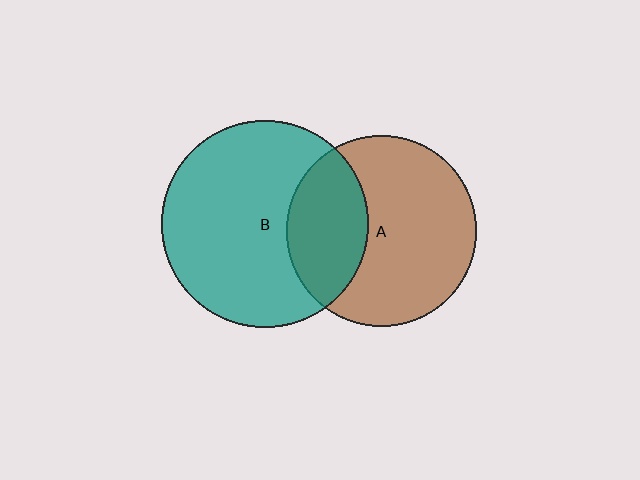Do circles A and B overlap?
Yes.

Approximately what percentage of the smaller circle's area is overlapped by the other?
Approximately 35%.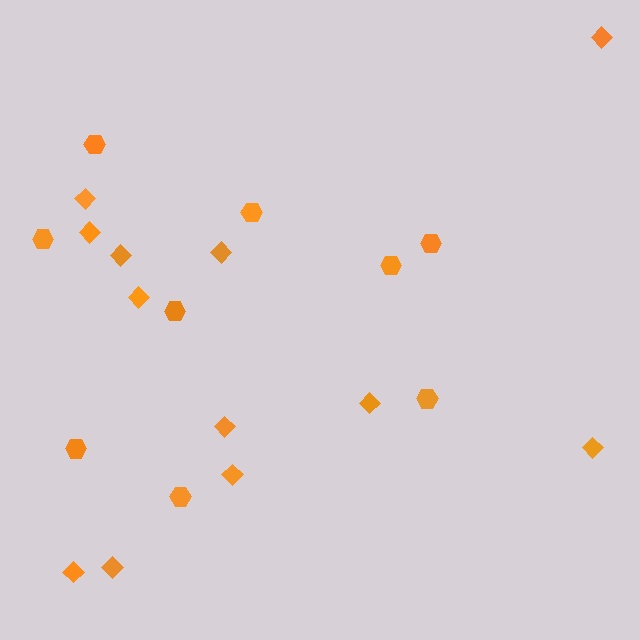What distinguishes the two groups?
There are 2 groups: one group of hexagons (9) and one group of diamonds (12).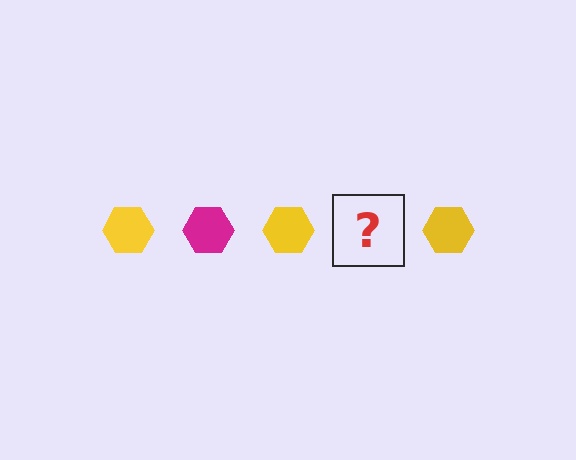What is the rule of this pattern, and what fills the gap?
The rule is that the pattern cycles through yellow, magenta hexagons. The gap should be filled with a magenta hexagon.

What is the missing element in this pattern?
The missing element is a magenta hexagon.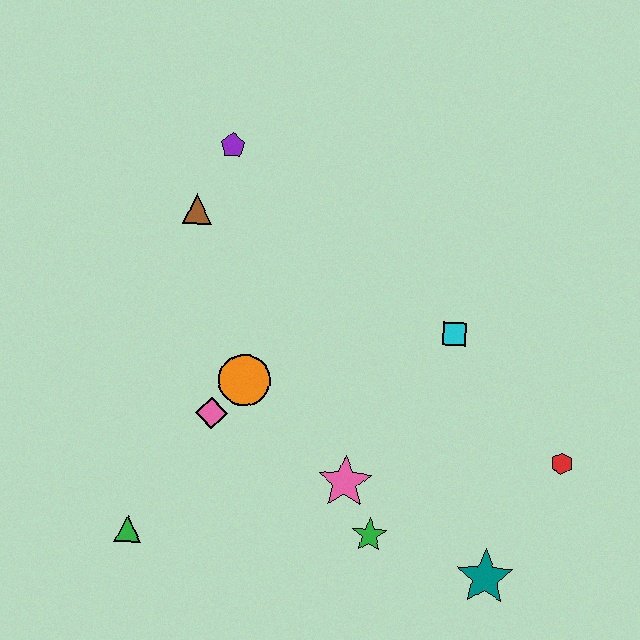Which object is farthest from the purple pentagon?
The teal star is farthest from the purple pentagon.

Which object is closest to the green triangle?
The pink diamond is closest to the green triangle.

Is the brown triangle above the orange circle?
Yes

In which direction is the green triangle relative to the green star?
The green triangle is to the left of the green star.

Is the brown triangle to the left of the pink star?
Yes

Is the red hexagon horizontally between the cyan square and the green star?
No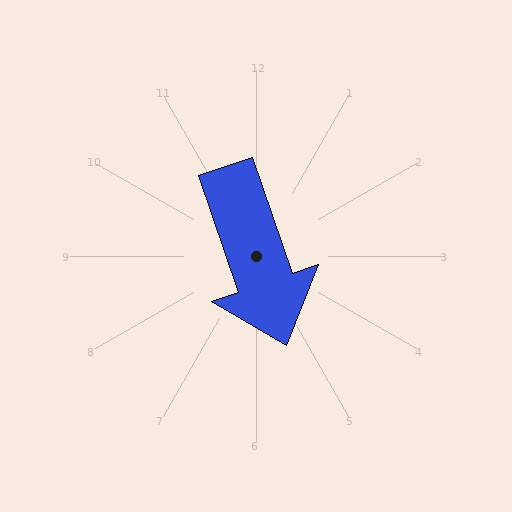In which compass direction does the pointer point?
South.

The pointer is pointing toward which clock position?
Roughly 5 o'clock.